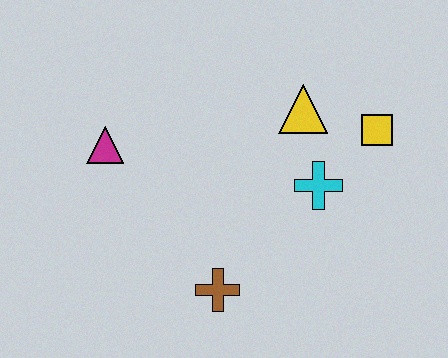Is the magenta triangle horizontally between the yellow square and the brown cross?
No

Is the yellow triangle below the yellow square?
No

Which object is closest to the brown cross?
The cyan cross is closest to the brown cross.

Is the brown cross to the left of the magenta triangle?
No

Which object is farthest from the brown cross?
The yellow square is farthest from the brown cross.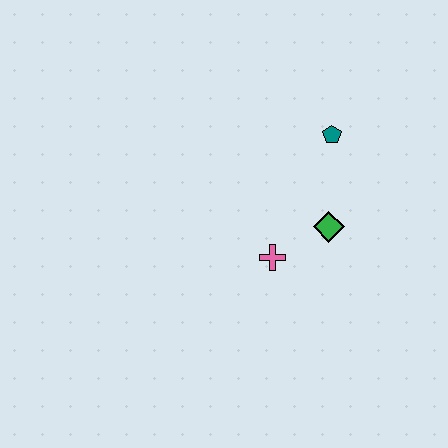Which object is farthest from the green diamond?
The teal pentagon is farthest from the green diamond.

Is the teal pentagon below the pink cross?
No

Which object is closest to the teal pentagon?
The green diamond is closest to the teal pentagon.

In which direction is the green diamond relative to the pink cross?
The green diamond is to the right of the pink cross.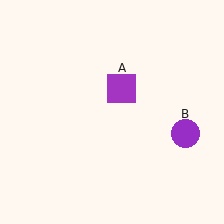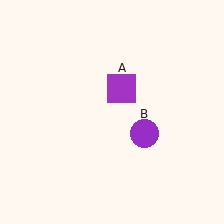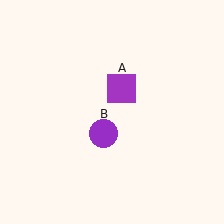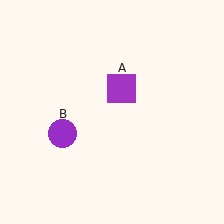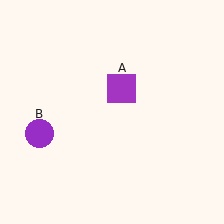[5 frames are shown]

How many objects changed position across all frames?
1 object changed position: purple circle (object B).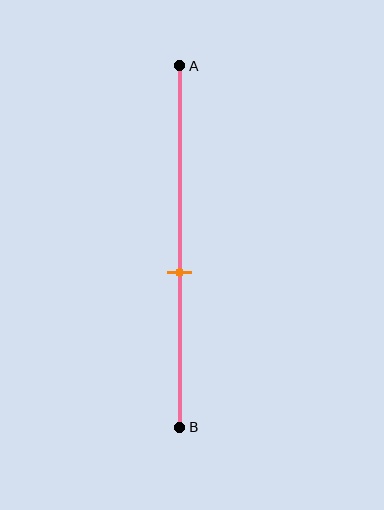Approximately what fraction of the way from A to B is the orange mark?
The orange mark is approximately 55% of the way from A to B.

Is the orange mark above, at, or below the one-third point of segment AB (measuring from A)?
The orange mark is below the one-third point of segment AB.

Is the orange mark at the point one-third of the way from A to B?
No, the mark is at about 55% from A, not at the 33% one-third point.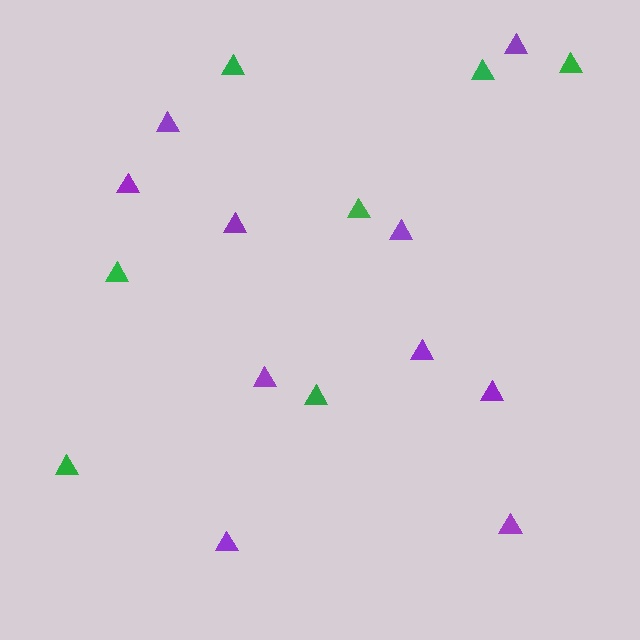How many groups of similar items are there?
There are 2 groups: one group of purple triangles (10) and one group of green triangles (7).